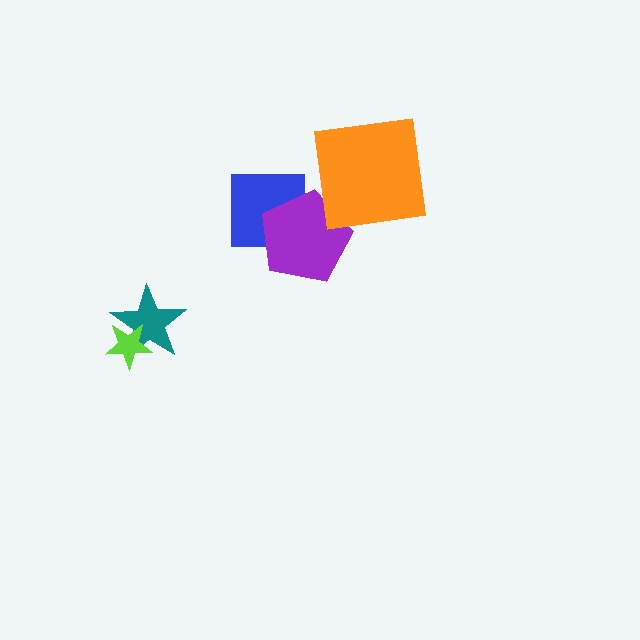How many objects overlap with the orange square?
0 objects overlap with the orange square.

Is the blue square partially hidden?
Yes, it is partially covered by another shape.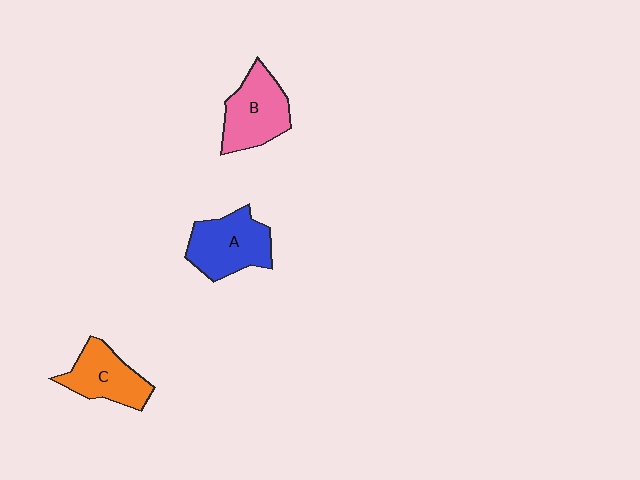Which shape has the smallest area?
Shape C (orange).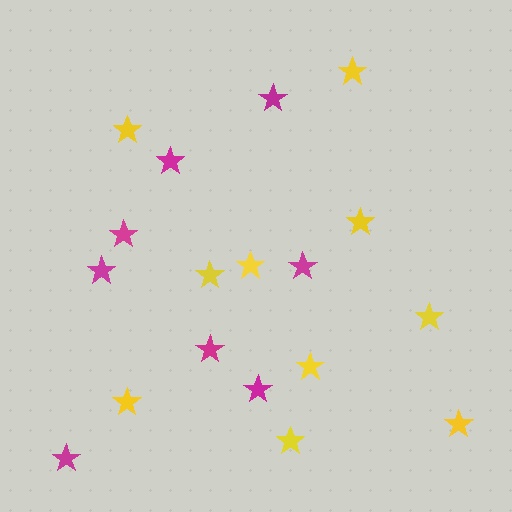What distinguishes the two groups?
There are 2 groups: one group of magenta stars (8) and one group of yellow stars (10).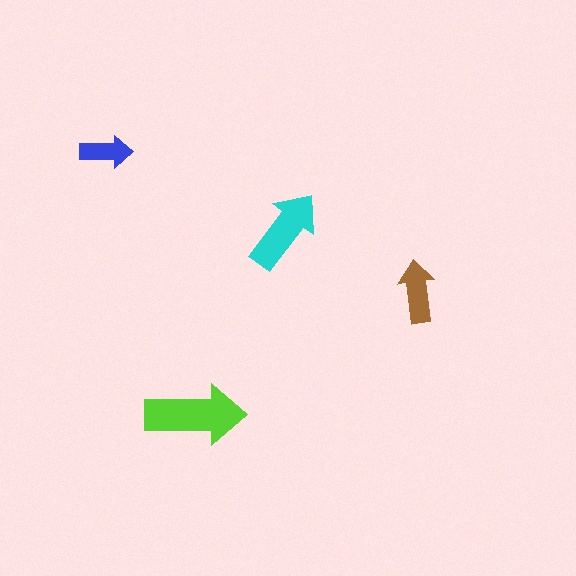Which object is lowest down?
The lime arrow is bottommost.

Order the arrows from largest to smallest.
the lime one, the cyan one, the brown one, the blue one.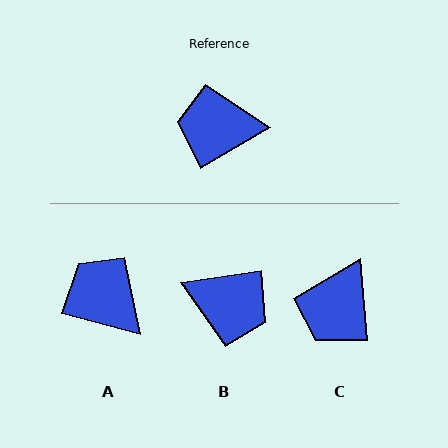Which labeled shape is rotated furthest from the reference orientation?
B, about 159 degrees away.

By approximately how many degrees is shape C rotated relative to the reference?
Approximately 65 degrees counter-clockwise.